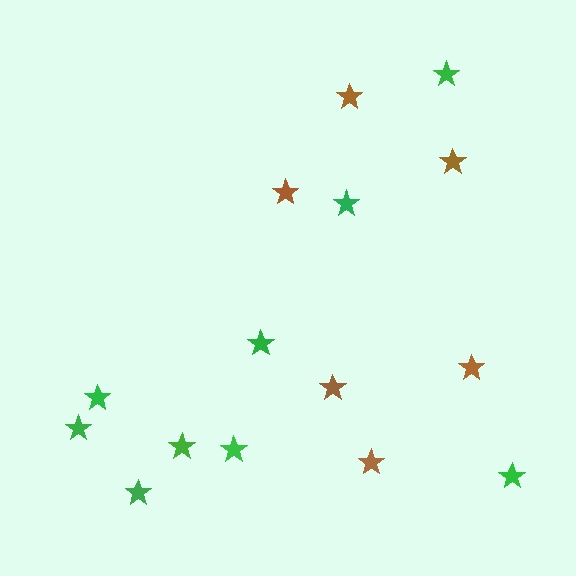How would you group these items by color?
There are 2 groups: one group of green stars (9) and one group of brown stars (6).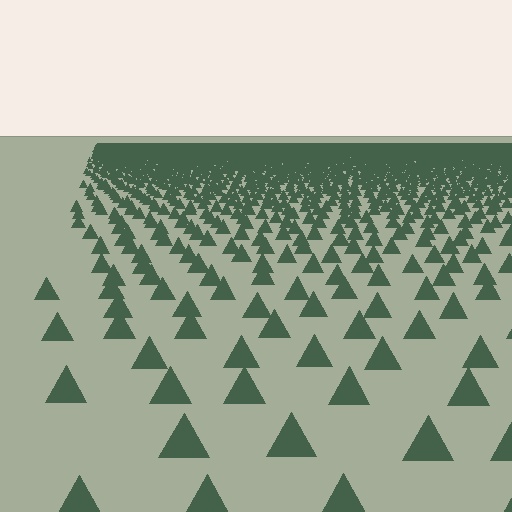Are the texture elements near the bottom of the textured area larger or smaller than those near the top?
Larger. Near the bottom, elements are closer to the viewer and appear at a bigger on-screen size.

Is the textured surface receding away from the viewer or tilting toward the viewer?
The surface is receding away from the viewer. Texture elements get smaller and denser toward the top.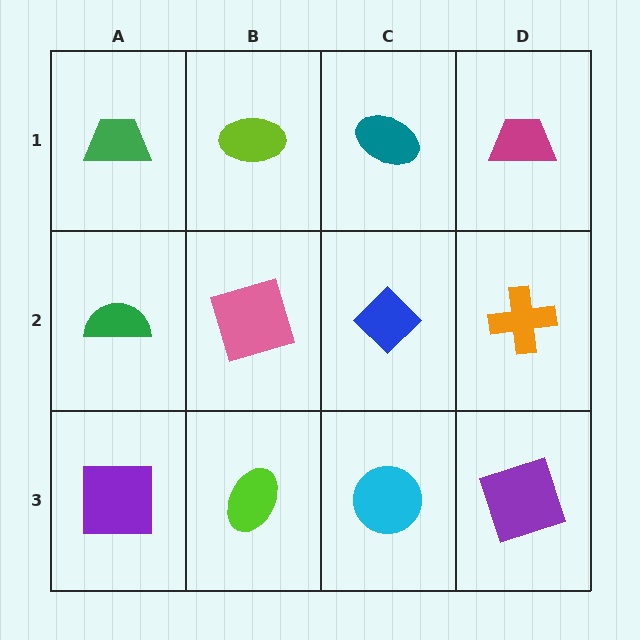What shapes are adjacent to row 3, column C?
A blue diamond (row 2, column C), a lime ellipse (row 3, column B), a purple square (row 3, column D).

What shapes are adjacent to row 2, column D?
A magenta trapezoid (row 1, column D), a purple square (row 3, column D), a blue diamond (row 2, column C).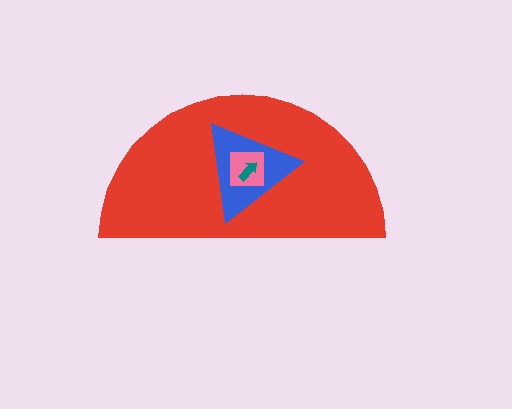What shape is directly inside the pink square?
The teal arrow.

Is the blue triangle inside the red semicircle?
Yes.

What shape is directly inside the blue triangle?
The pink square.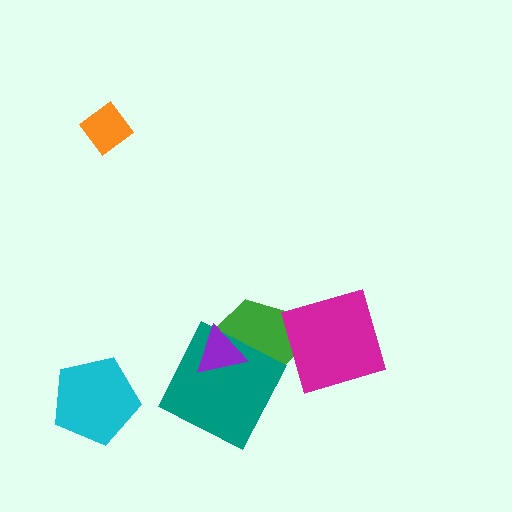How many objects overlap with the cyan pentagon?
0 objects overlap with the cyan pentagon.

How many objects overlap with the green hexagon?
2 objects overlap with the green hexagon.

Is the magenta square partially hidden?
No, no other shape covers it.